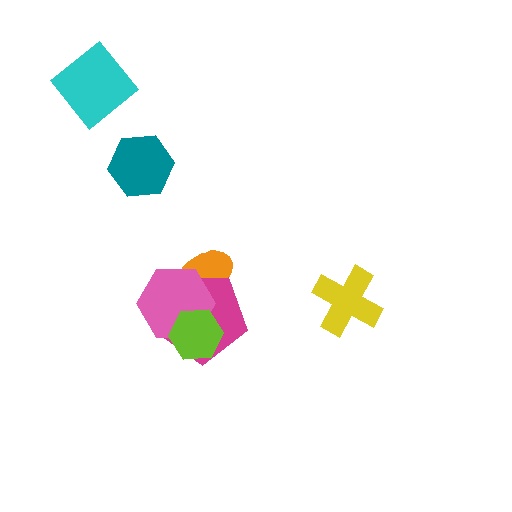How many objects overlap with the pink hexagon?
3 objects overlap with the pink hexagon.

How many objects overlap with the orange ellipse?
2 objects overlap with the orange ellipse.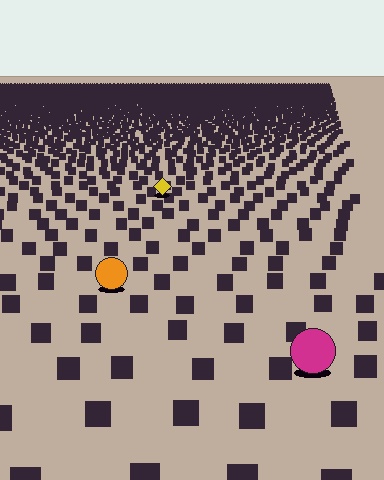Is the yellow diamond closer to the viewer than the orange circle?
No. The orange circle is closer — you can tell from the texture gradient: the ground texture is coarser near it.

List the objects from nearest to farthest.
From nearest to farthest: the magenta circle, the orange circle, the yellow diamond.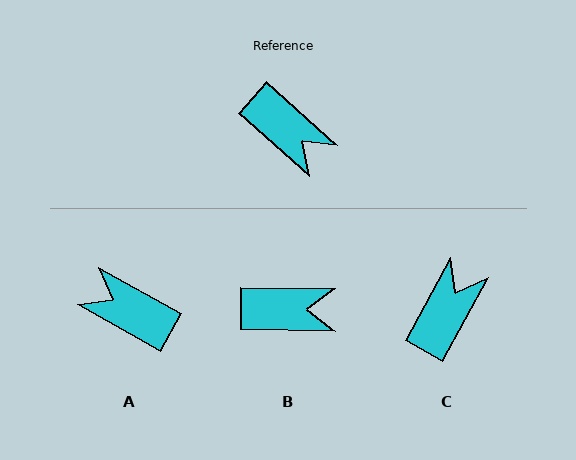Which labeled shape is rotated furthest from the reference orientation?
A, about 167 degrees away.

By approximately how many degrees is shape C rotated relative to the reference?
Approximately 103 degrees counter-clockwise.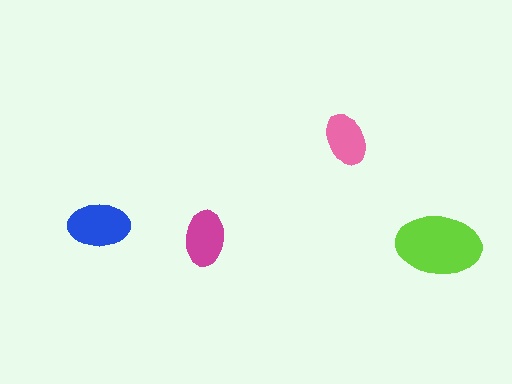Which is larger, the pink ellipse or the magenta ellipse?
The magenta one.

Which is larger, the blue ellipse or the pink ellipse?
The blue one.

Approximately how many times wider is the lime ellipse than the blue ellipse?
About 1.5 times wider.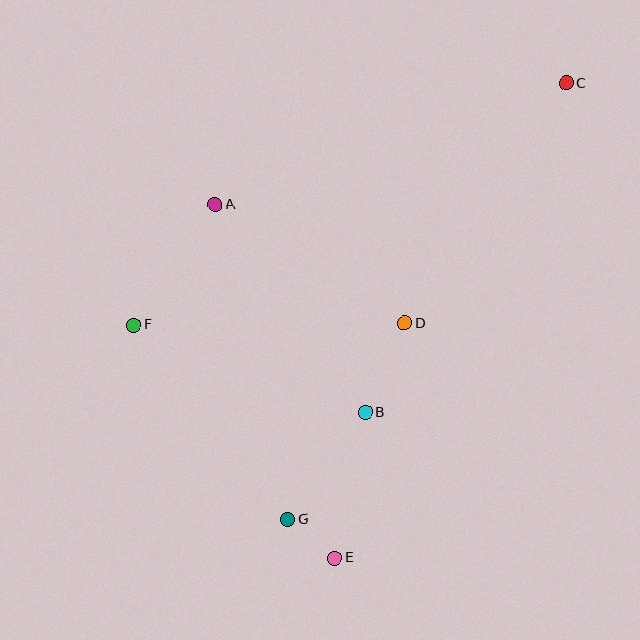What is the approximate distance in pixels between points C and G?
The distance between C and G is approximately 518 pixels.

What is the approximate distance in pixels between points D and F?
The distance between D and F is approximately 271 pixels.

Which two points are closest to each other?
Points E and G are closest to each other.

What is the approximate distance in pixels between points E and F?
The distance between E and F is approximately 308 pixels.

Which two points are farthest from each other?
Points C and E are farthest from each other.